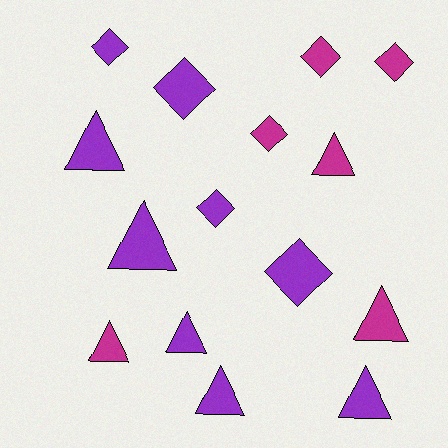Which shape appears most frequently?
Triangle, with 8 objects.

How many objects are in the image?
There are 15 objects.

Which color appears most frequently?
Purple, with 9 objects.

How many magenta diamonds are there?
There are 3 magenta diamonds.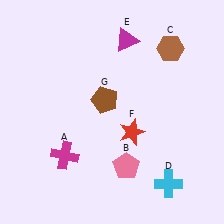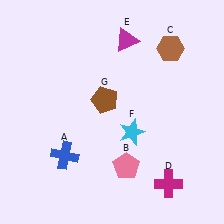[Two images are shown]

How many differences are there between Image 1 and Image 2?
There are 3 differences between the two images.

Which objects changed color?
A changed from magenta to blue. D changed from cyan to magenta. F changed from red to cyan.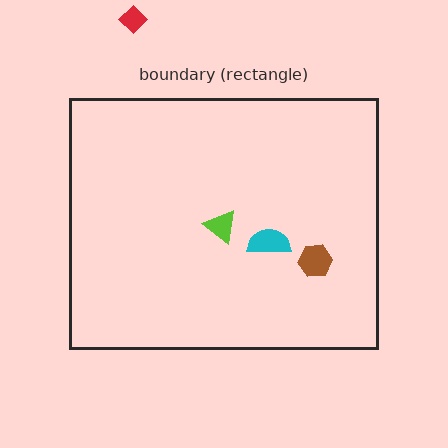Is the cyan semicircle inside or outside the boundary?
Inside.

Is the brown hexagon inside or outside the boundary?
Inside.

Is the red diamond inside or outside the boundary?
Outside.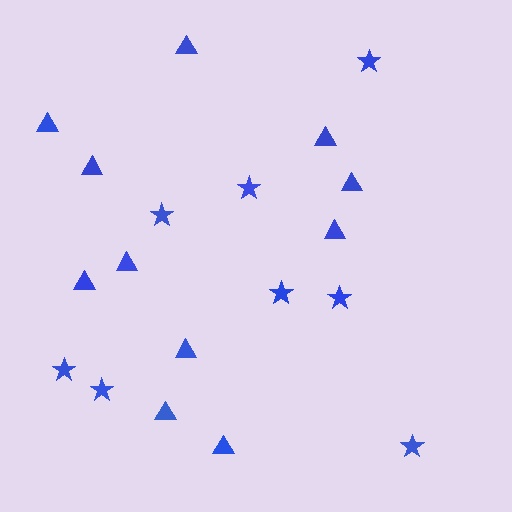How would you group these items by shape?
There are 2 groups: one group of triangles (11) and one group of stars (8).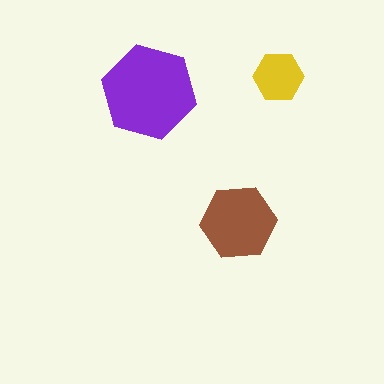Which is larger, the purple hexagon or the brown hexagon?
The purple one.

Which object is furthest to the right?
The yellow hexagon is rightmost.